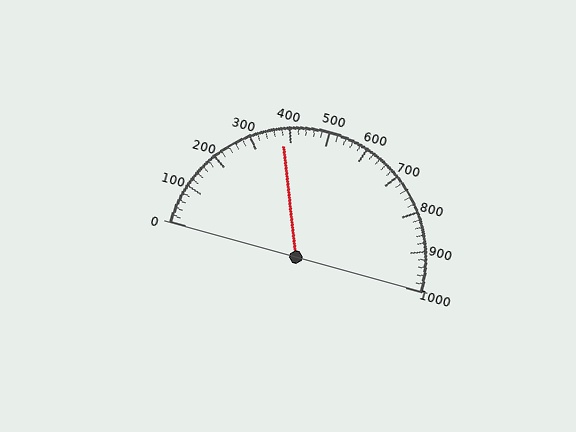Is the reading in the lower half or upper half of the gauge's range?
The reading is in the lower half of the range (0 to 1000).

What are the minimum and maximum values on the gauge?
The gauge ranges from 0 to 1000.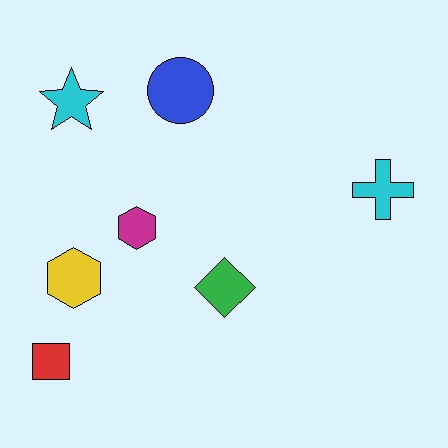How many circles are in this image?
There is 1 circle.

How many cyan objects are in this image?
There are 2 cyan objects.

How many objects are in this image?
There are 7 objects.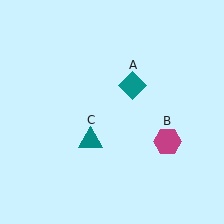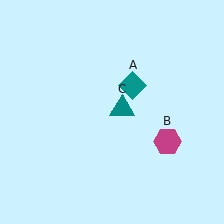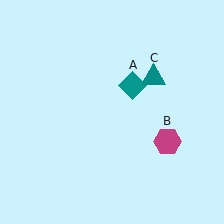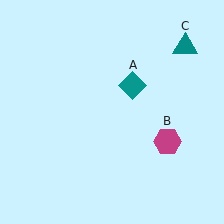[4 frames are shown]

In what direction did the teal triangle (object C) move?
The teal triangle (object C) moved up and to the right.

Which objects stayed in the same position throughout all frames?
Teal diamond (object A) and magenta hexagon (object B) remained stationary.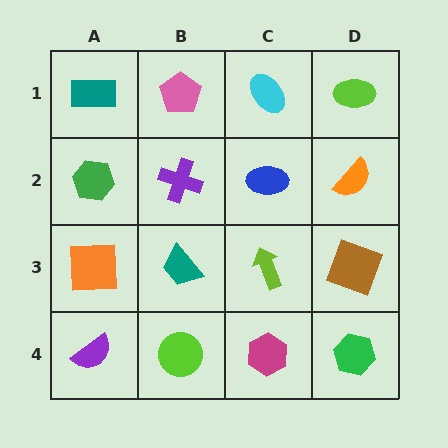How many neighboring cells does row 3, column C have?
4.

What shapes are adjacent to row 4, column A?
An orange square (row 3, column A), a lime circle (row 4, column B).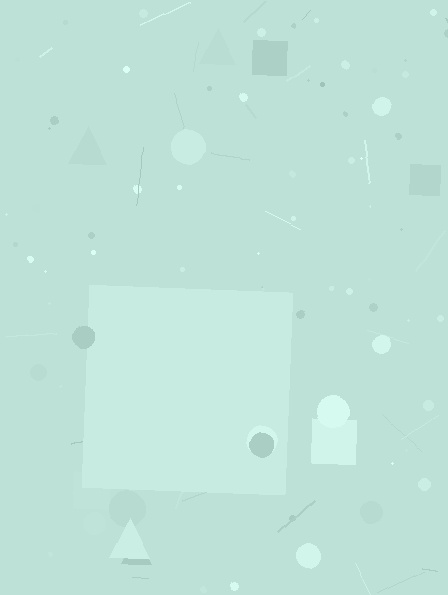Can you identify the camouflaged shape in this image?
The camouflaged shape is a square.